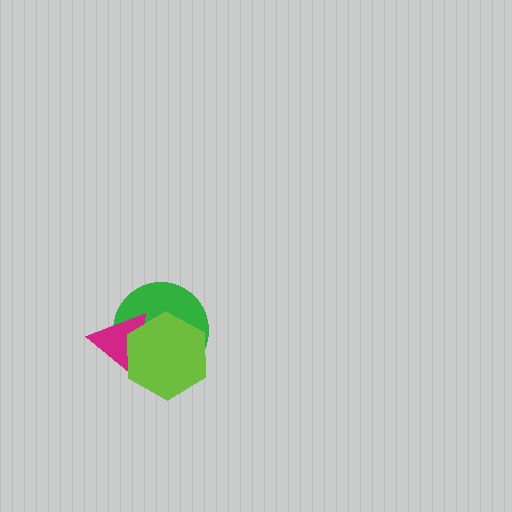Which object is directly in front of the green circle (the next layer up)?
The magenta triangle is directly in front of the green circle.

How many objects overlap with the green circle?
2 objects overlap with the green circle.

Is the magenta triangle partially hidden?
Yes, it is partially covered by another shape.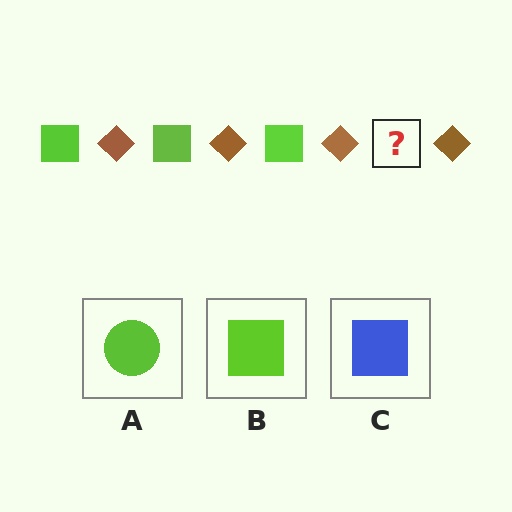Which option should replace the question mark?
Option B.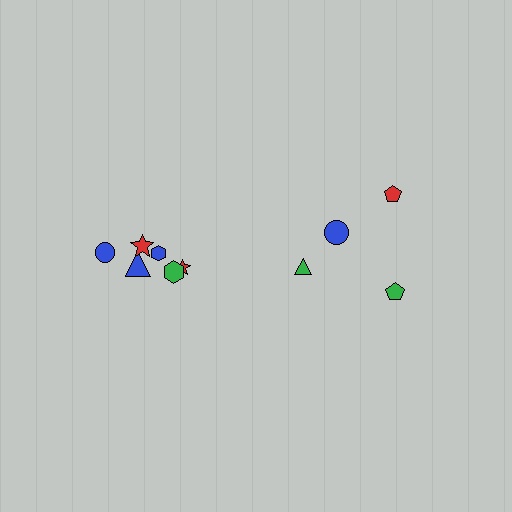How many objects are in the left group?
There are 6 objects.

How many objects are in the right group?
There are 4 objects.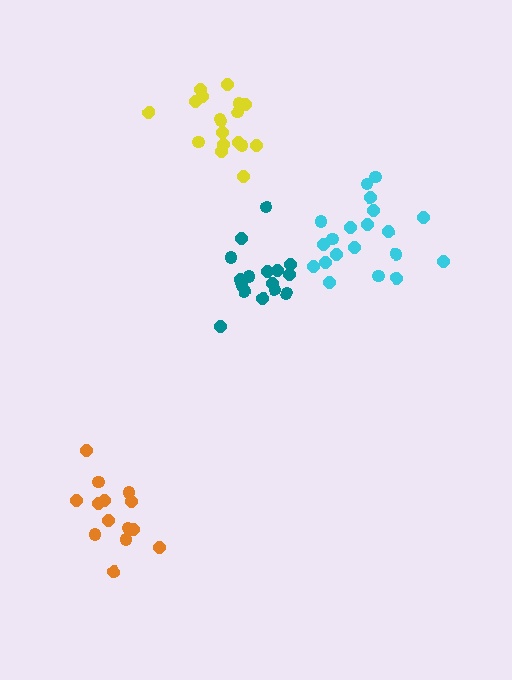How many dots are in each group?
Group 1: 14 dots, Group 2: 20 dots, Group 3: 17 dots, Group 4: 18 dots (69 total).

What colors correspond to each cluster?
The clusters are colored: orange, cyan, teal, yellow.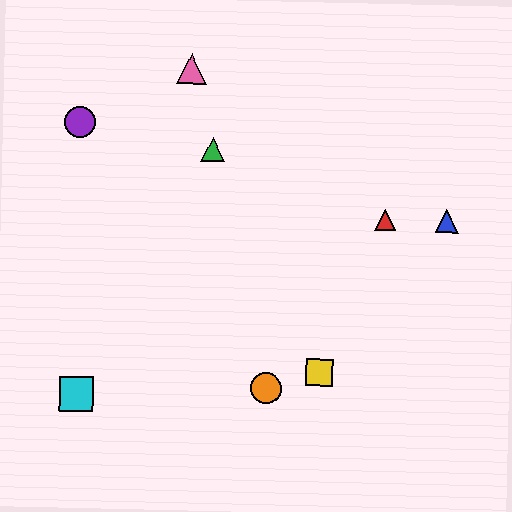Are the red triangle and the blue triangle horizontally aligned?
Yes, both are at y≈220.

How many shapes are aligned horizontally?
2 shapes (the red triangle, the blue triangle) are aligned horizontally.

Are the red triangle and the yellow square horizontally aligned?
No, the red triangle is at y≈220 and the yellow square is at y≈372.